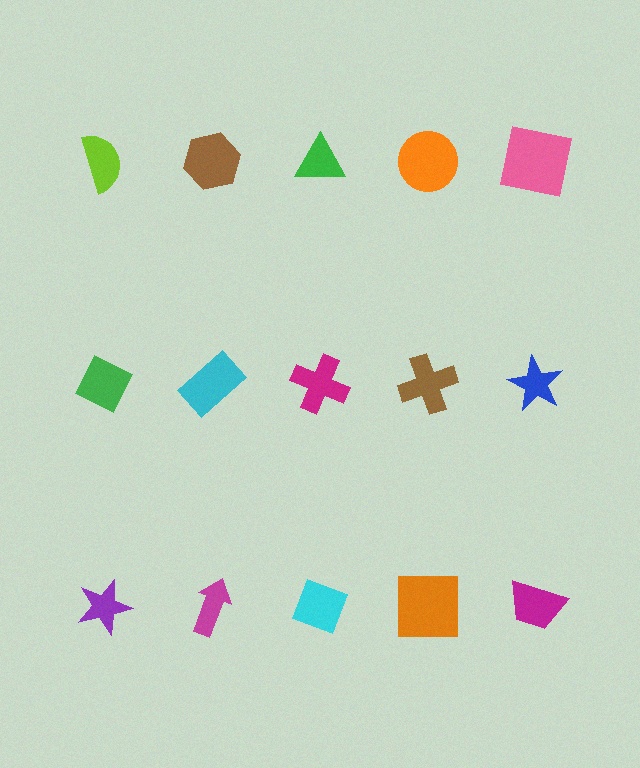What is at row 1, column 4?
An orange circle.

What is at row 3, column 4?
An orange square.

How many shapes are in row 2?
5 shapes.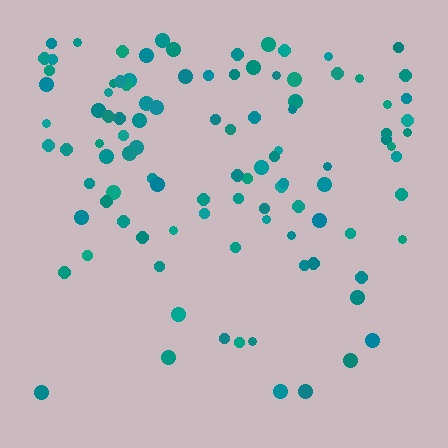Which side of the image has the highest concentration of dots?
The top.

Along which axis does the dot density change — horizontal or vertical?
Vertical.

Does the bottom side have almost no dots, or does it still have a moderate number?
Still a moderate number, just noticeably fewer than the top.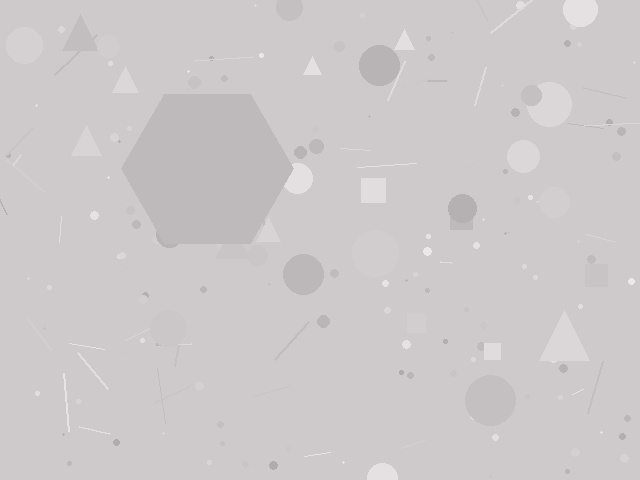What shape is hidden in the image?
A hexagon is hidden in the image.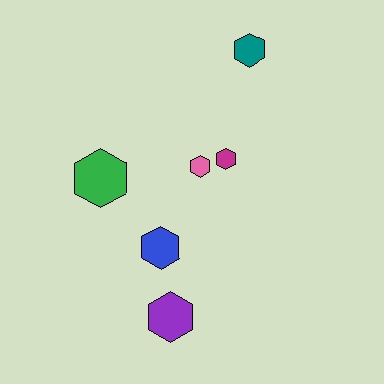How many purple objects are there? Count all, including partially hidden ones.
There is 1 purple object.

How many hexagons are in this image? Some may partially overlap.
There are 6 hexagons.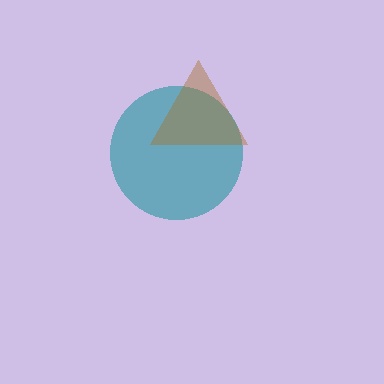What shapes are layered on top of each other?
The layered shapes are: a teal circle, a brown triangle.